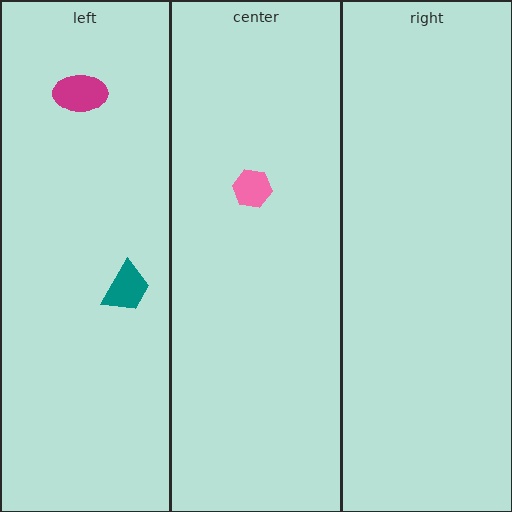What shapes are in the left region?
The magenta ellipse, the teal trapezoid.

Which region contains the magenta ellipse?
The left region.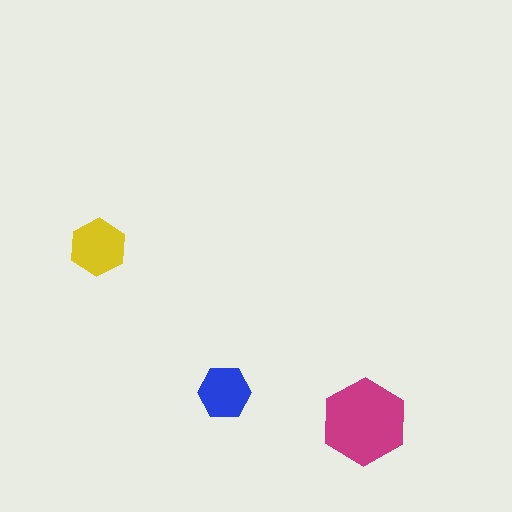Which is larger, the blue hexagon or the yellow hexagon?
The yellow one.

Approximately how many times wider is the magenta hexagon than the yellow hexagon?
About 1.5 times wider.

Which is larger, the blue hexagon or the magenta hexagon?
The magenta one.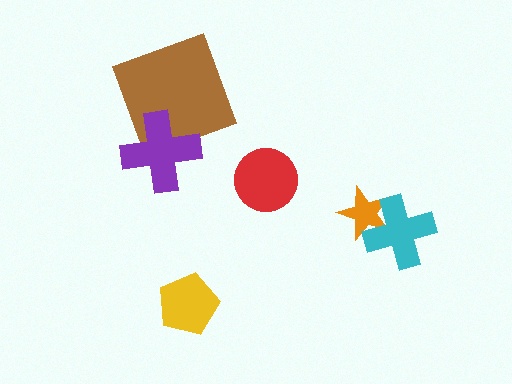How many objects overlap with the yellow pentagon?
0 objects overlap with the yellow pentagon.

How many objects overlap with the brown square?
1 object overlaps with the brown square.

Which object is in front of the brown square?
The purple cross is in front of the brown square.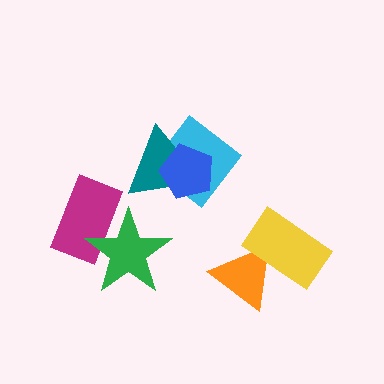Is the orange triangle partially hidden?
Yes, it is partially covered by another shape.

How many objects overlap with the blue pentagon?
2 objects overlap with the blue pentagon.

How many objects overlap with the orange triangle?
1 object overlaps with the orange triangle.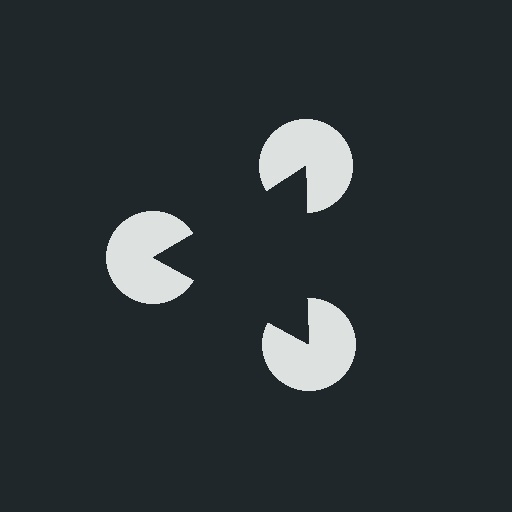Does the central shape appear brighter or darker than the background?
It typically appears slightly darker than the background, even though no actual brightness change is drawn.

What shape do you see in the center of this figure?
An illusory triangle — its edges are inferred from the aligned wedge cuts in the pac-man discs, not physically drawn.